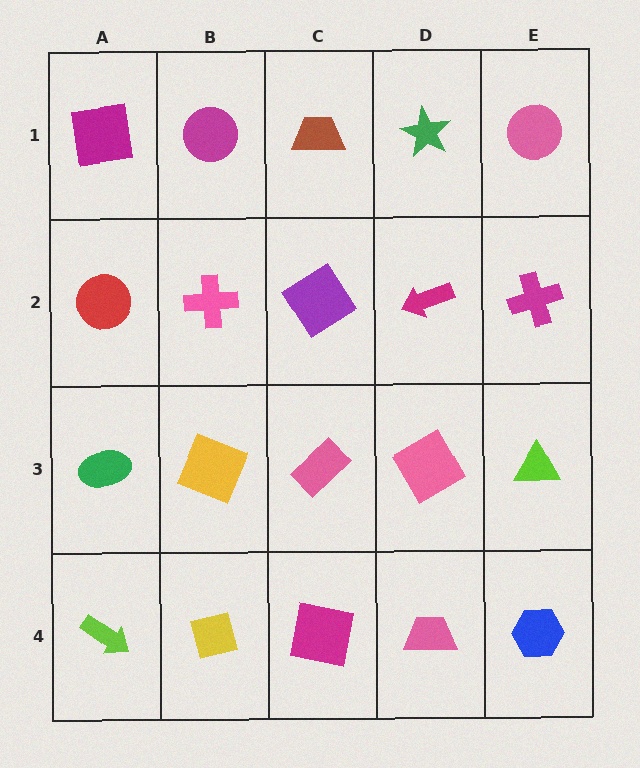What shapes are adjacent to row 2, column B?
A magenta circle (row 1, column B), a yellow square (row 3, column B), a red circle (row 2, column A), a purple diamond (row 2, column C).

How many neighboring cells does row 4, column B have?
3.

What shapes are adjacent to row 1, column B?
A pink cross (row 2, column B), a magenta square (row 1, column A), a brown trapezoid (row 1, column C).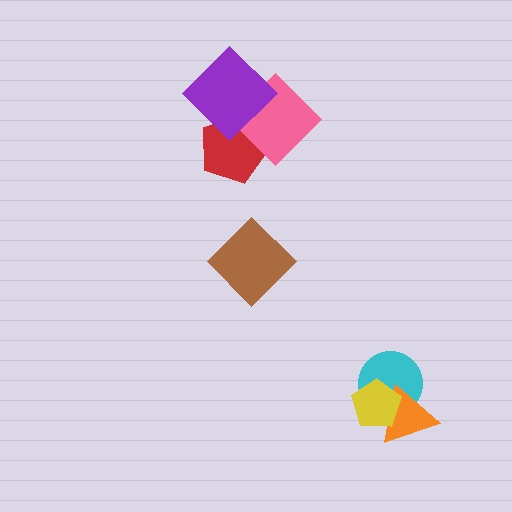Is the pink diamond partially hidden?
Yes, it is partially covered by another shape.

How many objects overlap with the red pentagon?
2 objects overlap with the red pentagon.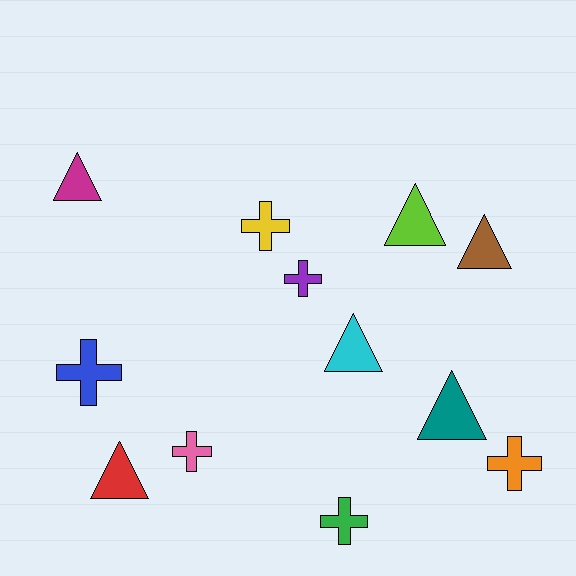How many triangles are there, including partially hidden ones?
There are 6 triangles.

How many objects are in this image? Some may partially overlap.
There are 12 objects.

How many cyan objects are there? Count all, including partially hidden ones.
There is 1 cyan object.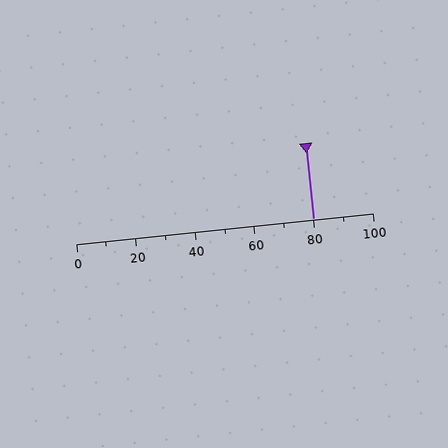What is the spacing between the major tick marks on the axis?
The major ticks are spaced 20 apart.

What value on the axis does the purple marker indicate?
The marker indicates approximately 80.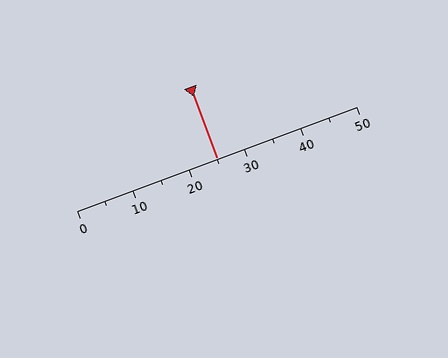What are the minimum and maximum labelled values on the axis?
The axis runs from 0 to 50.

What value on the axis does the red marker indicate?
The marker indicates approximately 25.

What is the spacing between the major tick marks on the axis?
The major ticks are spaced 10 apart.